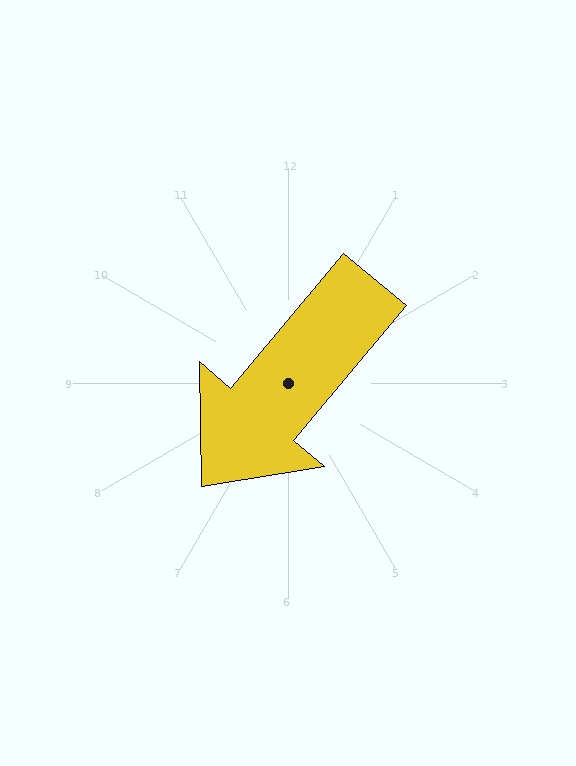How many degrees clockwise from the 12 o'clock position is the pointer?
Approximately 220 degrees.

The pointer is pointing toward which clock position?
Roughly 7 o'clock.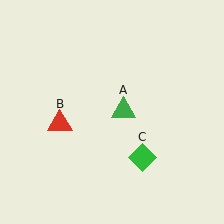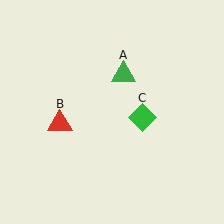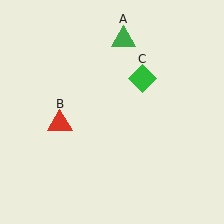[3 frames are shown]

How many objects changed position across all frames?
2 objects changed position: green triangle (object A), green diamond (object C).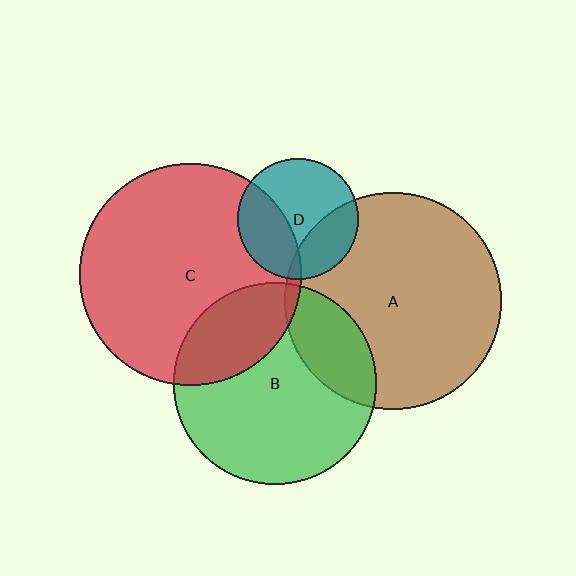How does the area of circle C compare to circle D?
Approximately 3.3 times.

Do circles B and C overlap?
Yes.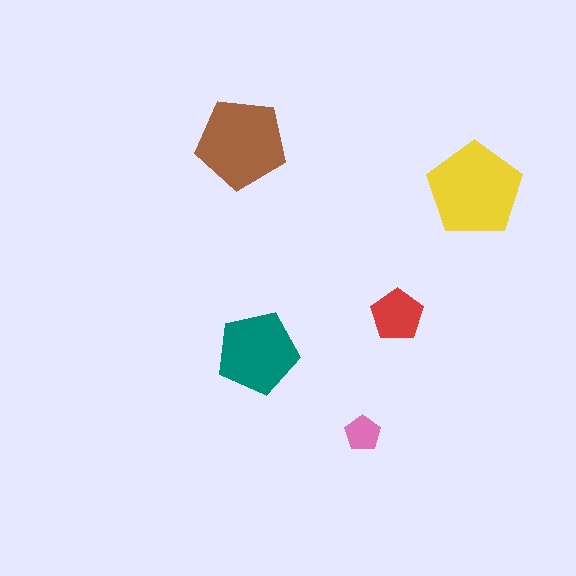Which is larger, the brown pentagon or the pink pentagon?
The brown one.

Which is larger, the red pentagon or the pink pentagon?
The red one.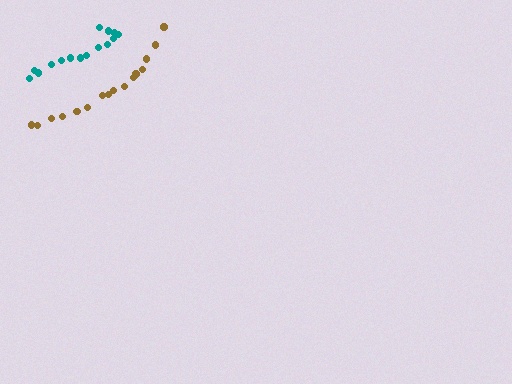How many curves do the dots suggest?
There are 2 distinct paths.